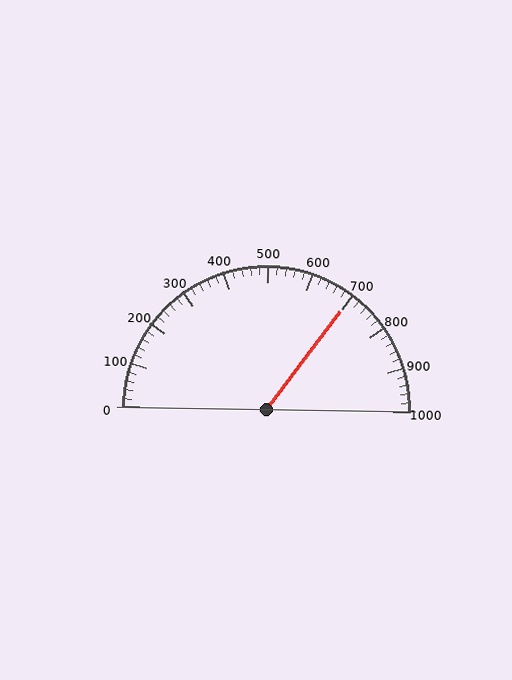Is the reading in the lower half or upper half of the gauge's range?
The reading is in the upper half of the range (0 to 1000).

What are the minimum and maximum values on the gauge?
The gauge ranges from 0 to 1000.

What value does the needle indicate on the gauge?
The needle indicates approximately 700.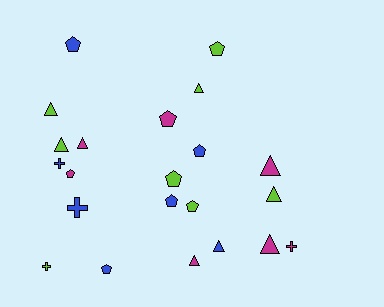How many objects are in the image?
There are 22 objects.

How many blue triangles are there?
There is 1 blue triangle.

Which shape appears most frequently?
Triangle, with 9 objects.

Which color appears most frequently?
Lime, with 8 objects.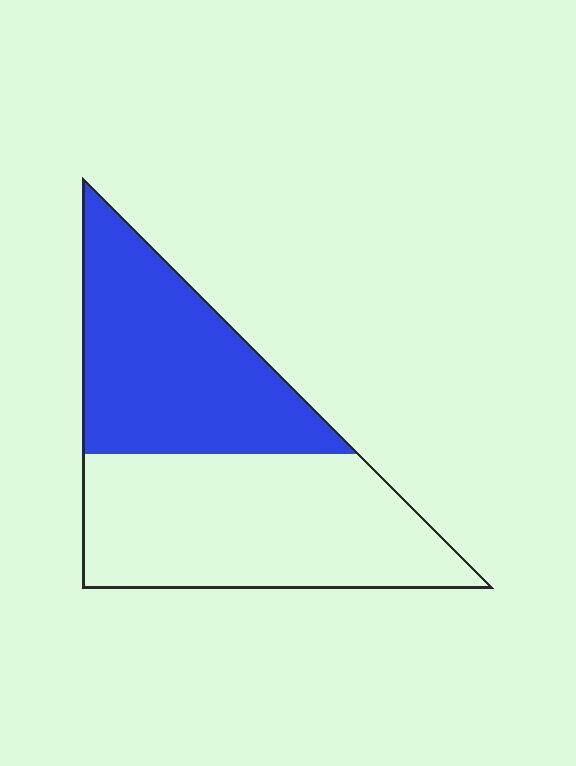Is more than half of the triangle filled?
No.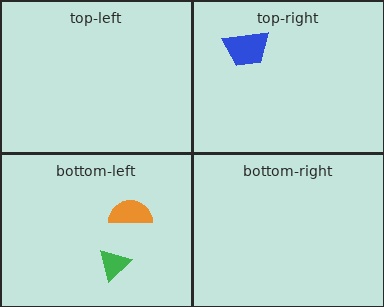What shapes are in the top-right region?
The blue trapezoid.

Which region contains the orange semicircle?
The bottom-left region.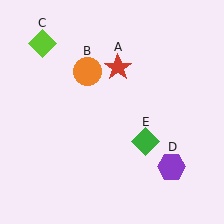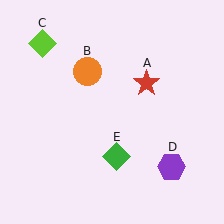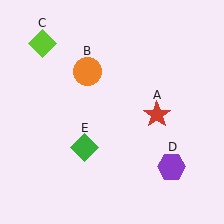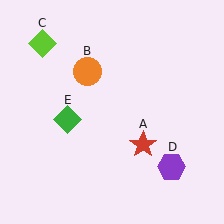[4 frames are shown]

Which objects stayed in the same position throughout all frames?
Orange circle (object B) and lime diamond (object C) and purple hexagon (object D) remained stationary.